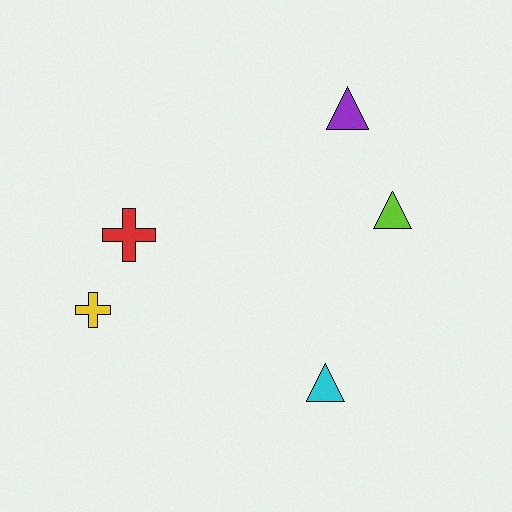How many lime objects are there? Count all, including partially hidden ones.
There is 1 lime object.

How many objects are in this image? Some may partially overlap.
There are 5 objects.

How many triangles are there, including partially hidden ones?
There are 3 triangles.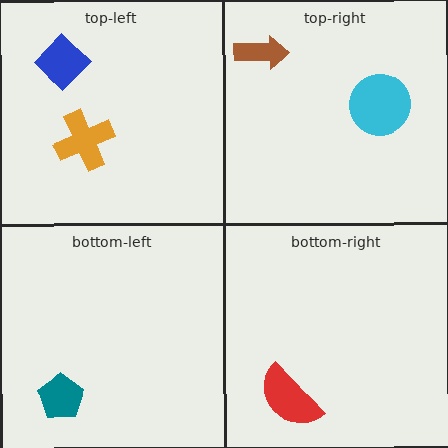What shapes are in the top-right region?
The cyan circle, the brown arrow.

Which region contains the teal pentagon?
The bottom-left region.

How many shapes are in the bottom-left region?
1.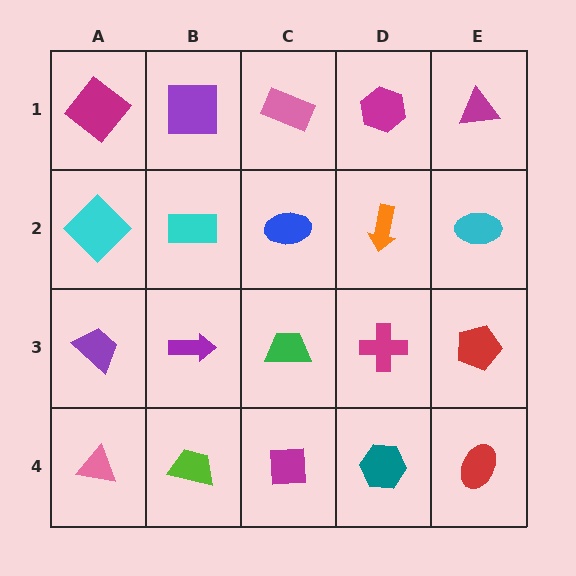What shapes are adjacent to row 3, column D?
An orange arrow (row 2, column D), a teal hexagon (row 4, column D), a green trapezoid (row 3, column C), a red pentagon (row 3, column E).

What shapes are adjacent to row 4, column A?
A purple trapezoid (row 3, column A), a lime trapezoid (row 4, column B).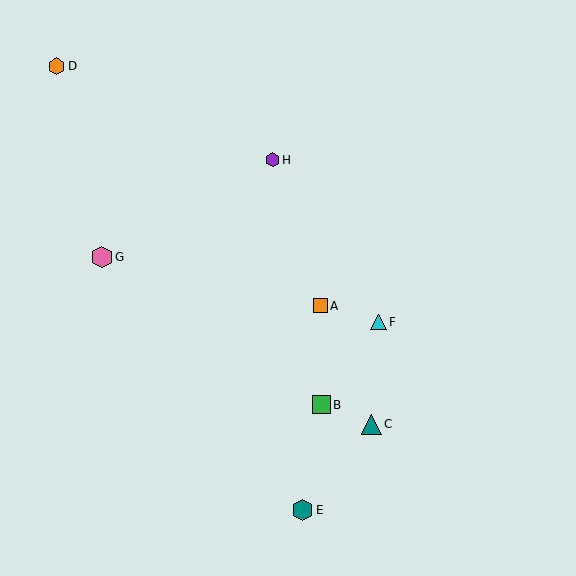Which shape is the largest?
The teal hexagon (labeled E) is the largest.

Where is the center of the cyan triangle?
The center of the cyan triangle is at (378, 322).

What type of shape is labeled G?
Shape G is a pink hexagon.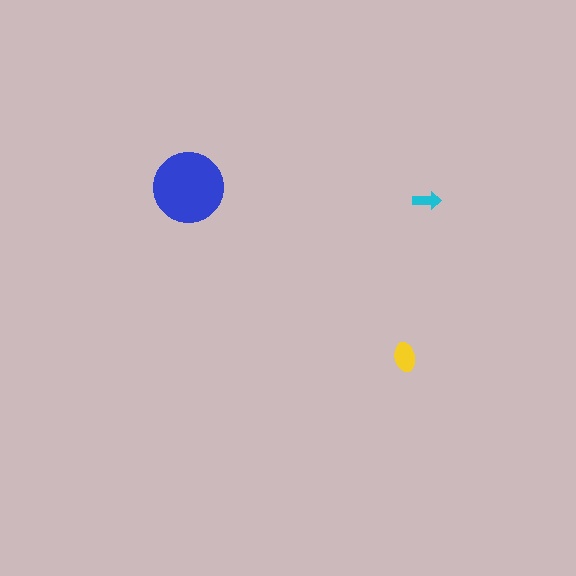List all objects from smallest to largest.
The cyan arrow, the yellow ellipse, the blue circle.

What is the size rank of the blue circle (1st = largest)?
1st.